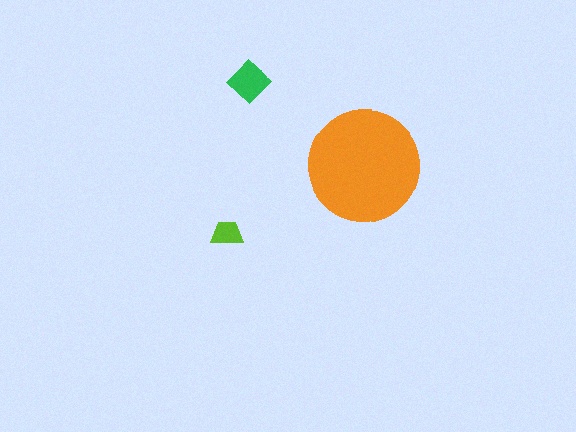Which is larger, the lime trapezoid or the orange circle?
The orange circle.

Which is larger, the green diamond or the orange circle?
The orange circle.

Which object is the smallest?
The lime trapezoid.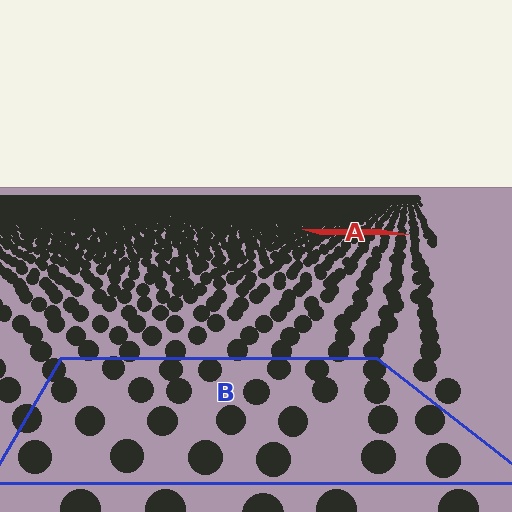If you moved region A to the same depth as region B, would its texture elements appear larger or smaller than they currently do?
They would appear larger. At a closer depth, the same texture elements are projected at a bigger on-screen size.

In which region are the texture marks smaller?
The texture marks are smaller in region A, because it is farther away.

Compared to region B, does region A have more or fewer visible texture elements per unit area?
Region A has more texture elements per unit area — they are packed more densely because it is farther away.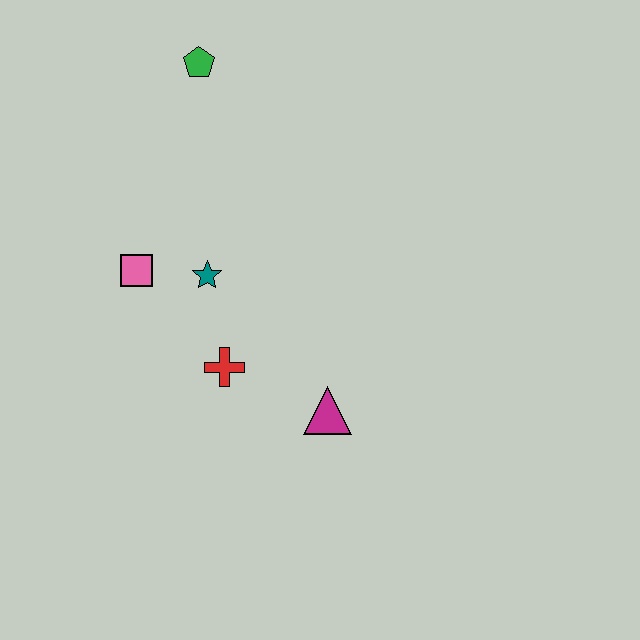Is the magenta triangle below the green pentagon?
Yes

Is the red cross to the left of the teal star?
No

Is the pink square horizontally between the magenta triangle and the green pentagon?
No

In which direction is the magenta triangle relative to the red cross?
The magenta triangle is to the right of the red cross.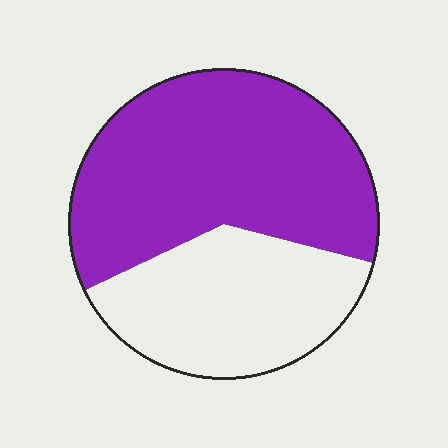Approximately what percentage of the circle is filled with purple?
Approximately 60%.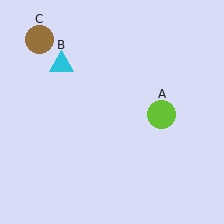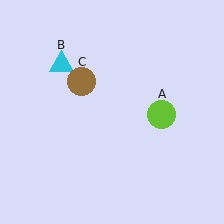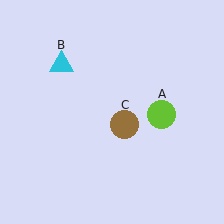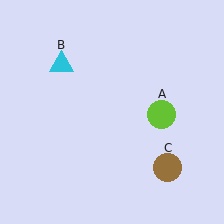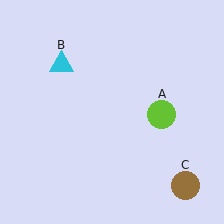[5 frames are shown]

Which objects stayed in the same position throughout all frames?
Lime circle (object A) and cyan triangle (object B) remained stationary.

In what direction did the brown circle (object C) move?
The brown circle (object C) moved down and to the right.